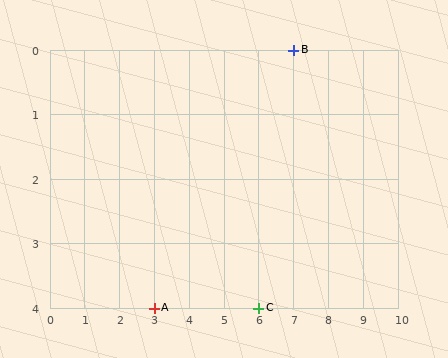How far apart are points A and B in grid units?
Points A and B are 4 columns and 4 rows apart (about 5.7 grid units diagonally).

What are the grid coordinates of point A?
Point A is at grid coordinates (3, 4).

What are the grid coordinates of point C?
Point C is at grid coordinates (6, 4).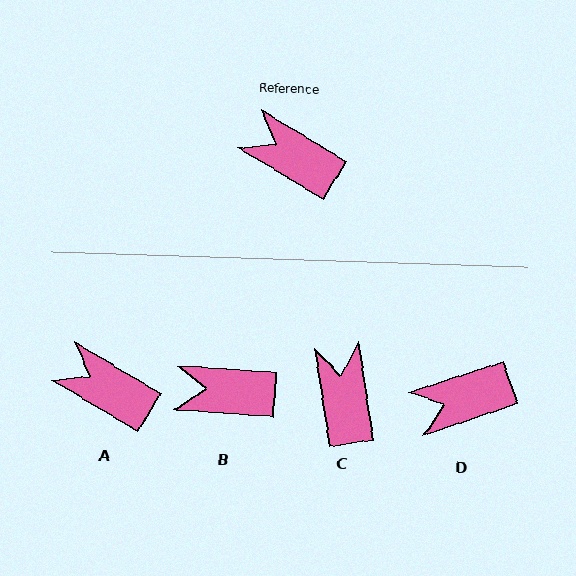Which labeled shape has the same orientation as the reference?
A.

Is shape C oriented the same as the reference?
No, it is off by about 50 degrees.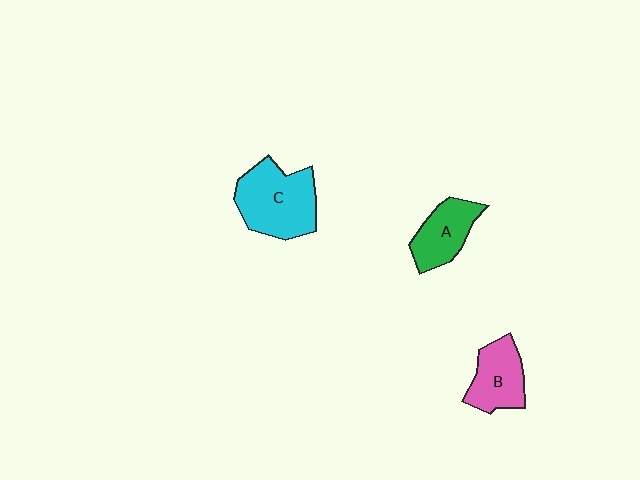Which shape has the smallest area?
Shape A (green).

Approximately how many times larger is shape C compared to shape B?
Approximately 1.5 times.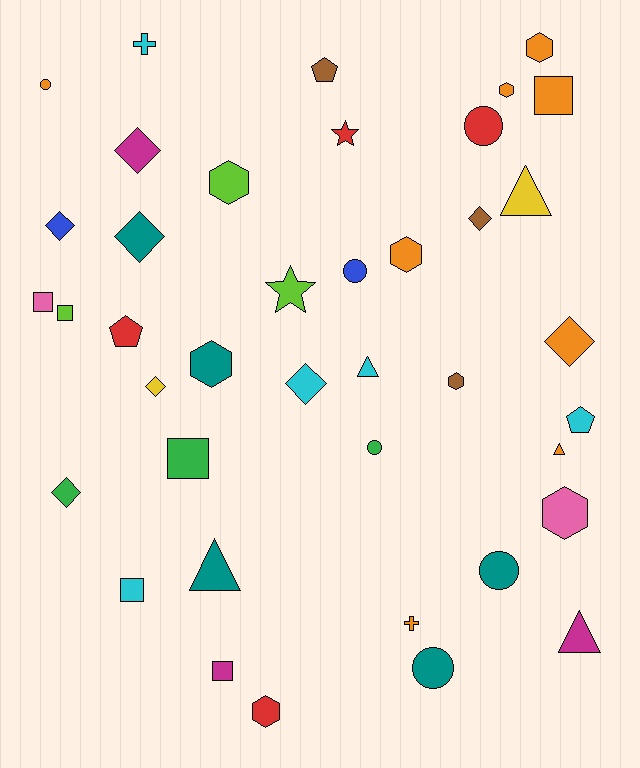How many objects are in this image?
There are 40 objects.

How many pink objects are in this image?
There are 2 pink objects.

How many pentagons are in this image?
There are 3 pentagons.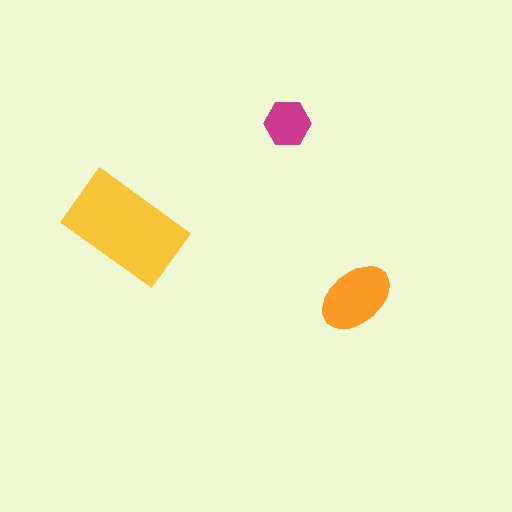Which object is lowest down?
The orange ellipse is bottommost.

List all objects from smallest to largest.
The magenta hexagon, the orange ellipse, the yellow rectangle.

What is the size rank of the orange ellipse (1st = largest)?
2nd.